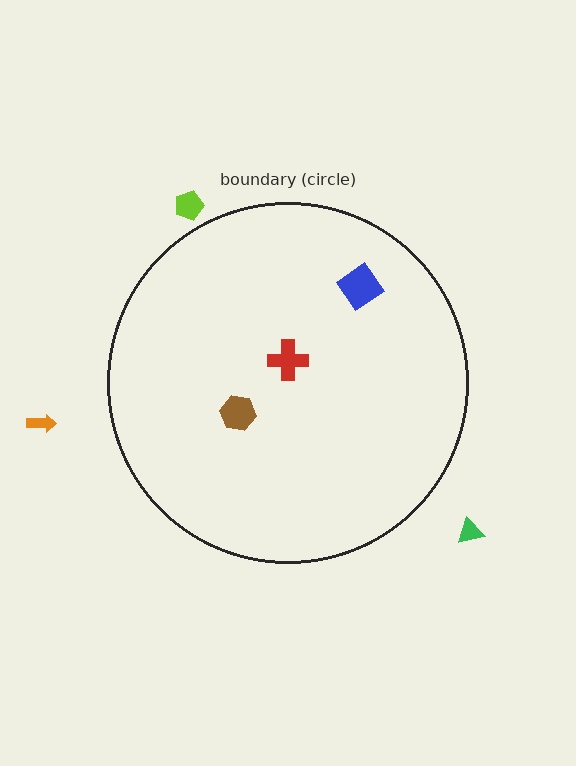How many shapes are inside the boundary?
3 inside, 3 outside.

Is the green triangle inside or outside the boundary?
Outside.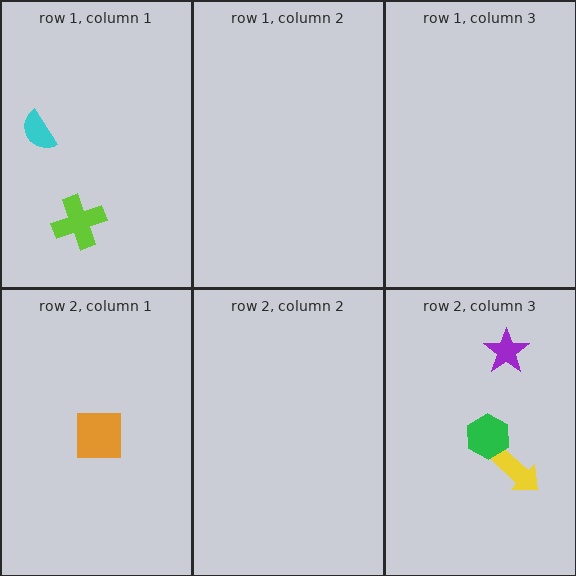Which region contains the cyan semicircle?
The row 1, column 1 region.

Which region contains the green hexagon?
The row 2, column 3 region.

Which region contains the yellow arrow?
The row 2, column 3 region.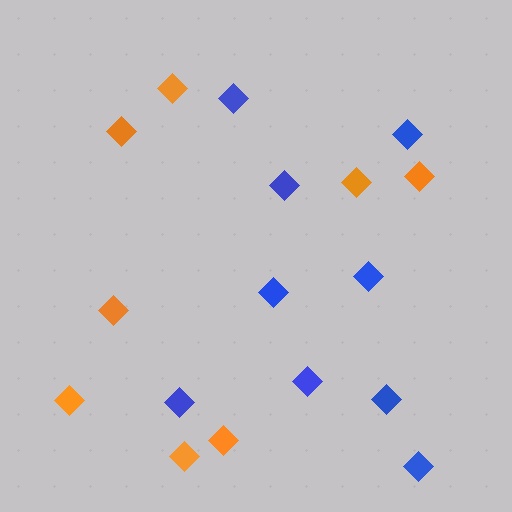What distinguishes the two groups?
There are 2 groups: one group of blue diamonds (9) and one group of orange diamonds (8).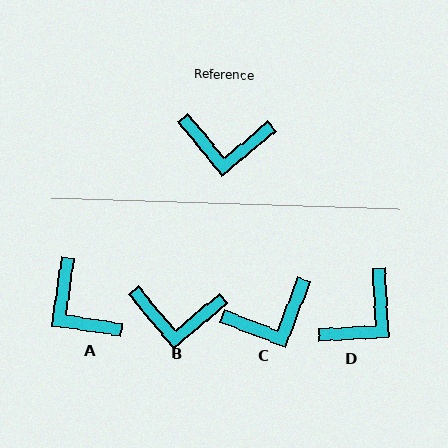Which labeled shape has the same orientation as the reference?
B.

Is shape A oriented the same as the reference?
No, it is off by about 48 degrees.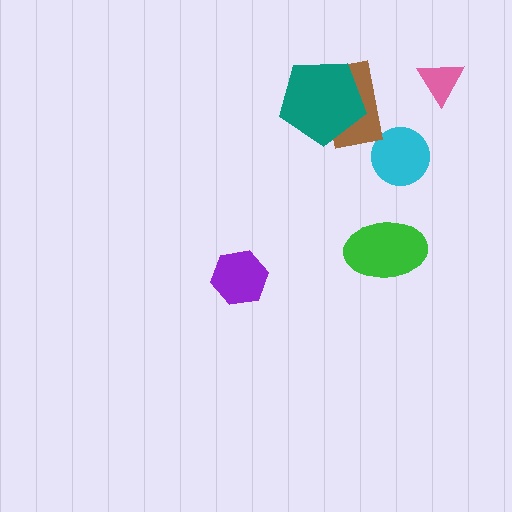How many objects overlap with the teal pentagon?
1 object overlaps with the teal pentagon.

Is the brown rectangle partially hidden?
Yes, it is partially covered by another shape.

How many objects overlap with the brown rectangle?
1 object overlaps with the brown rectangle.